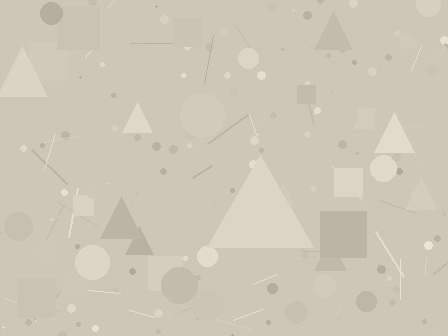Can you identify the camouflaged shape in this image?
The camouflaged shape is a triangle.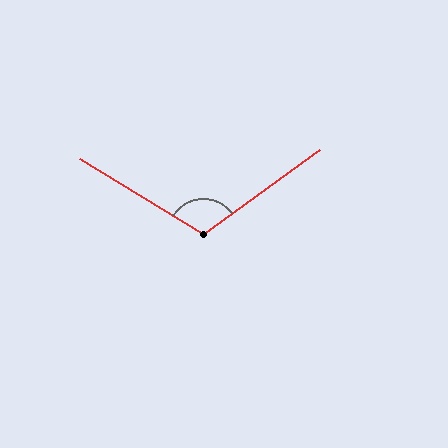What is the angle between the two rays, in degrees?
Approximately 112 degrees.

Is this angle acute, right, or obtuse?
It is obtuse.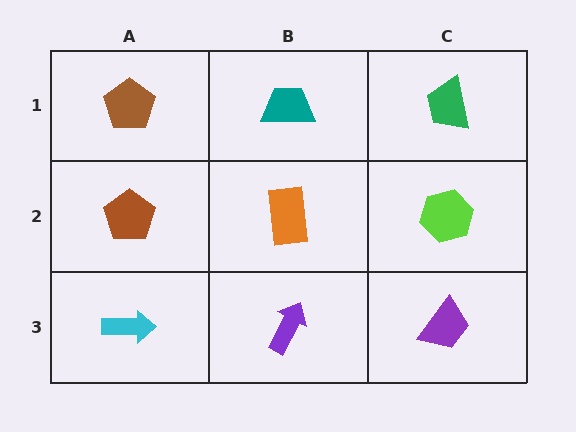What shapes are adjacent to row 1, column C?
A lime hexagon (row 2, column C), a teal trapezoid (row 1, column B).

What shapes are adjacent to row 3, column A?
A brown pentagon (row 2, column A), a purple arrow (row 3, column B).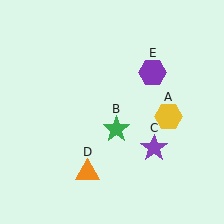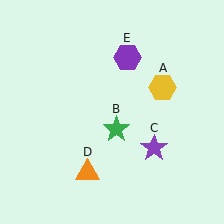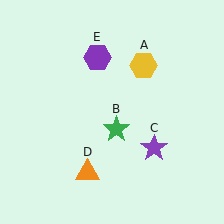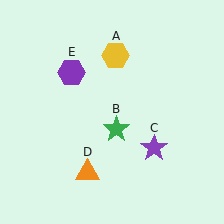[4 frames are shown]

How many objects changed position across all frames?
2 objects changed position: yellow hexagon (object A), purple hexagon (object E).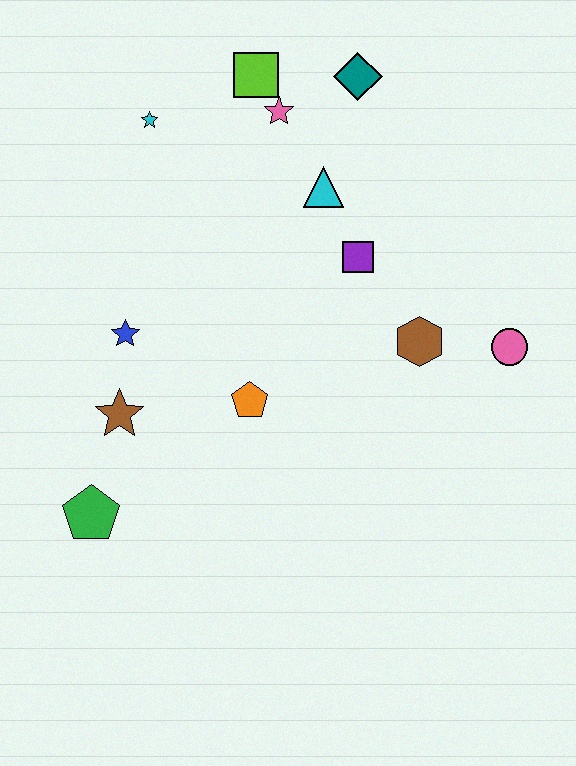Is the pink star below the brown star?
No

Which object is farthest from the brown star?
The teal diamond is farthest from the brown star.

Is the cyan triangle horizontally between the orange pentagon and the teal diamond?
Yes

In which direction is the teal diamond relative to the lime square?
The teal diamond is to the right of the lime square.